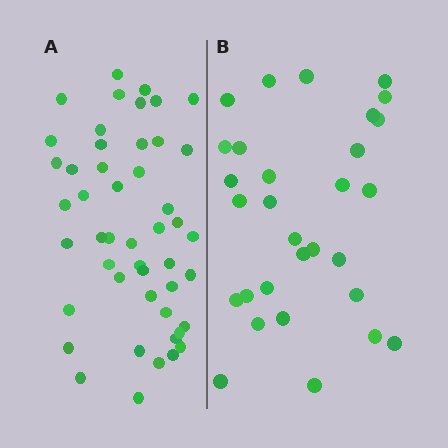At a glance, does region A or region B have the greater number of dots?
Region A (the left region) has more dots.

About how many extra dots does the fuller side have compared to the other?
Region A has approximately 20 more dots than region B.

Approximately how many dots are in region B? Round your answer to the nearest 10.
About 30 dots.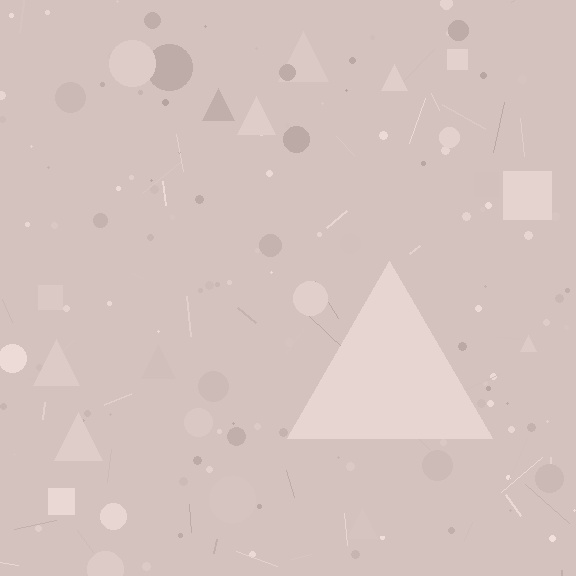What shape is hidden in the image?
A triangle is hidden in the image.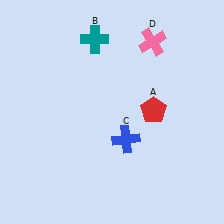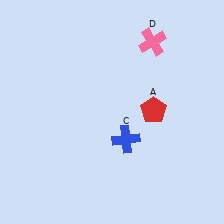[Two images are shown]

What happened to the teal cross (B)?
The teal cross (B) was removed in Image 2. It was in the top-left area of Image 1.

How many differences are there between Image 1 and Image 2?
There is 1 difference between the two images.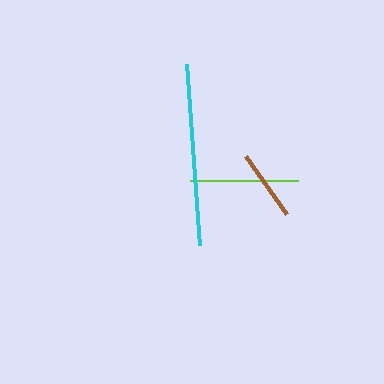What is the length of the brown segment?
The brown segment is approximately 71 pixels long.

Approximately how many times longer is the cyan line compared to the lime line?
The cyan line is approximately 1.7 times the length of the lime line.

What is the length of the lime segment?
The lime segment is approximately 108 pixels long.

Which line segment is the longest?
The cyan line is the longest at approximately 182 pixels.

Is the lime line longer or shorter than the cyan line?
The cyan line is longer than the lime line.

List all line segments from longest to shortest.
From longest to shortest: cyan, lime, brown.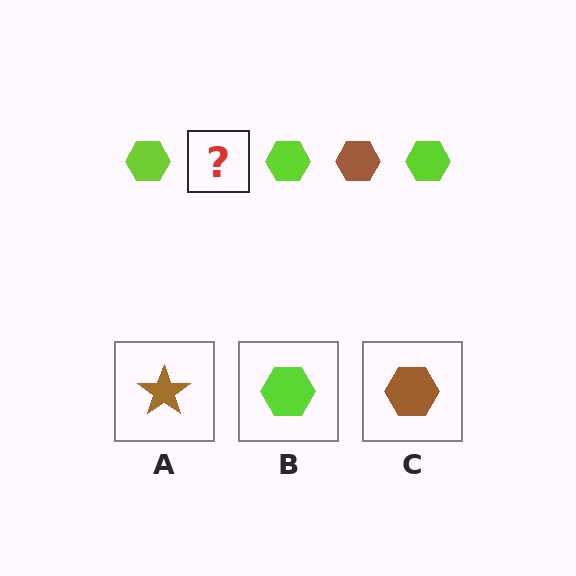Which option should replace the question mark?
Option C.